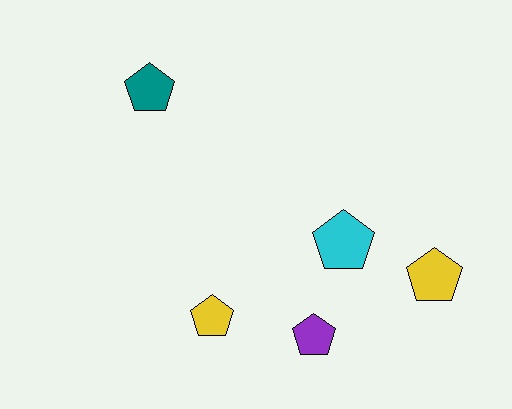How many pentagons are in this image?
There are 5 pentagons.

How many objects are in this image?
There are 5 objects.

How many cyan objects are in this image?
There is 1 cyan object.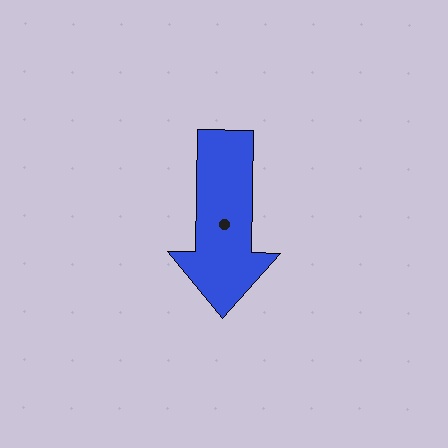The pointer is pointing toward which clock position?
Roughly 6 o'clock.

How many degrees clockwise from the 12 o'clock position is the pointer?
Approximately 181 degrees.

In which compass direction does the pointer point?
South.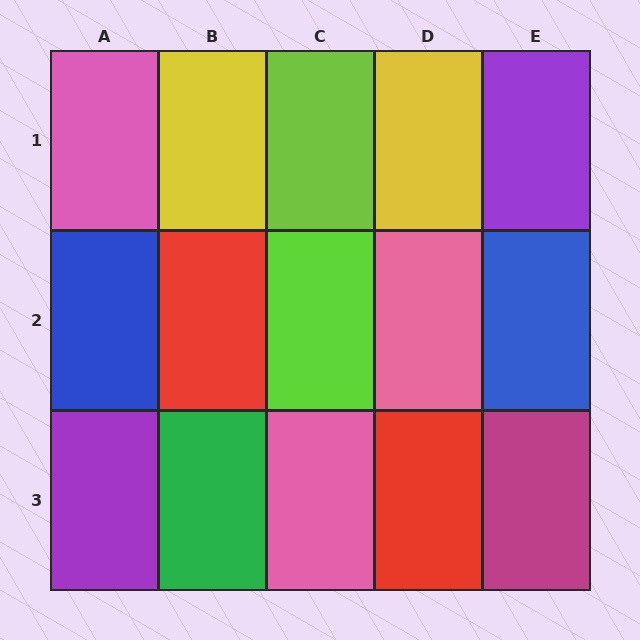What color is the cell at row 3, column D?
Red.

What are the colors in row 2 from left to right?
Blue, red, lime, pink, blue.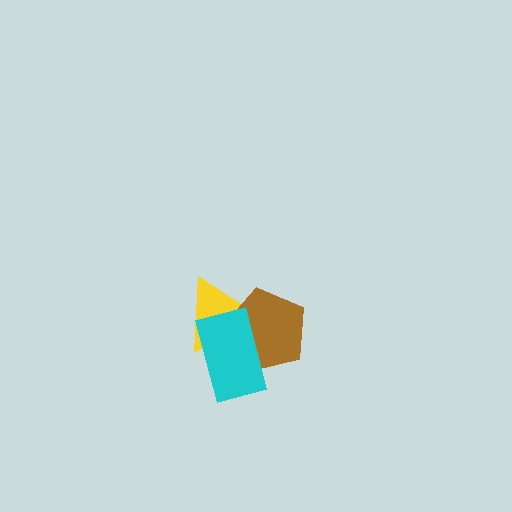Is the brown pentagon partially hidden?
Yes, it is partially covered by another shape.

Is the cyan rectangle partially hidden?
No, no other shape covers it.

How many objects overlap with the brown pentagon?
2 objects overlap with the brown pentagon.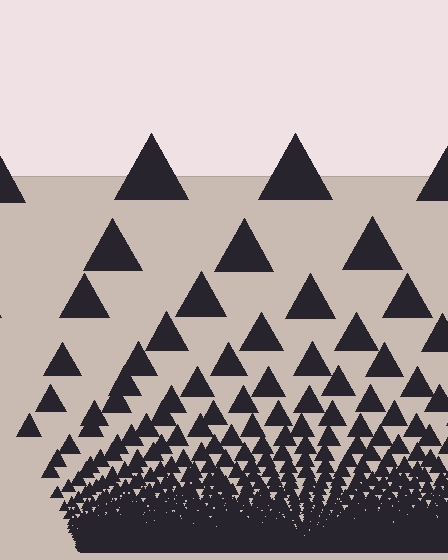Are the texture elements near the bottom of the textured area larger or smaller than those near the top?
Smaller. The gradient is inverted — elements near the bottom are smaller and denser.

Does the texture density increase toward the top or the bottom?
Density increases toward the bottom.